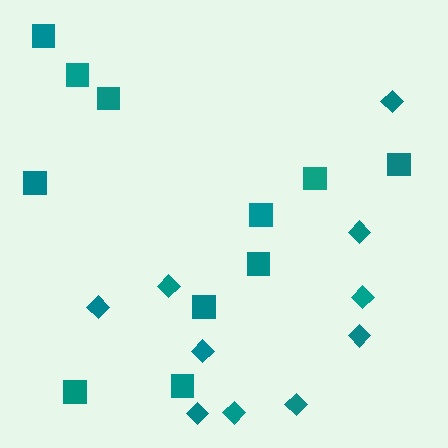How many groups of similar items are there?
There are 2 groups: one group of diamonds (10) and one group of squares (11).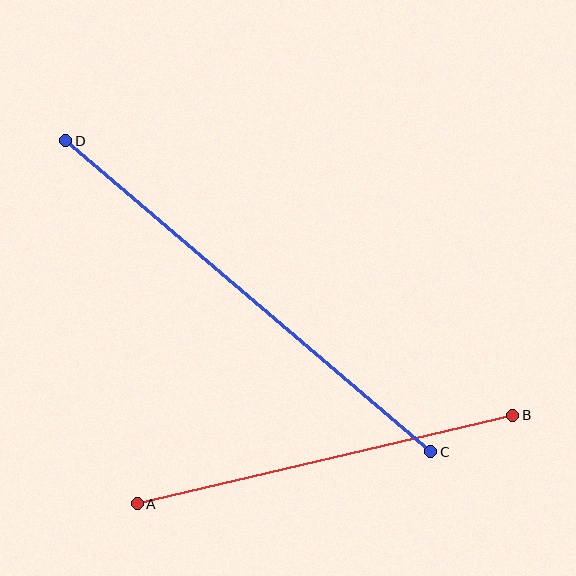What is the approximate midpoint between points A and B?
The midpoint is at approximately (325, 460) pixels.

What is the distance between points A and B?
The distance is approximately 386 pixels.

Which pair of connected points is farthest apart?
Points C and D are farthest apart.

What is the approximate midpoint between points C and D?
The midpoint is at approximately (248, 296) pixels.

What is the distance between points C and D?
The distance is approximately 480 pixels.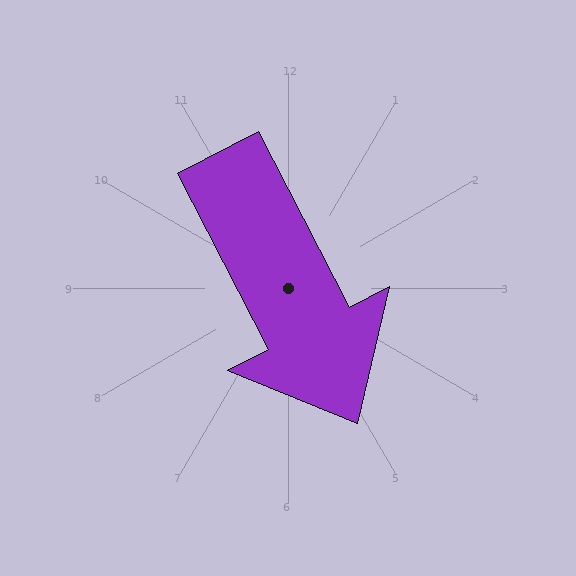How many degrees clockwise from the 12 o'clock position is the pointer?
Approximately 153 degrees.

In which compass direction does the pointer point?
Southeast.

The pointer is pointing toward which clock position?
Roughly 5 o'clock.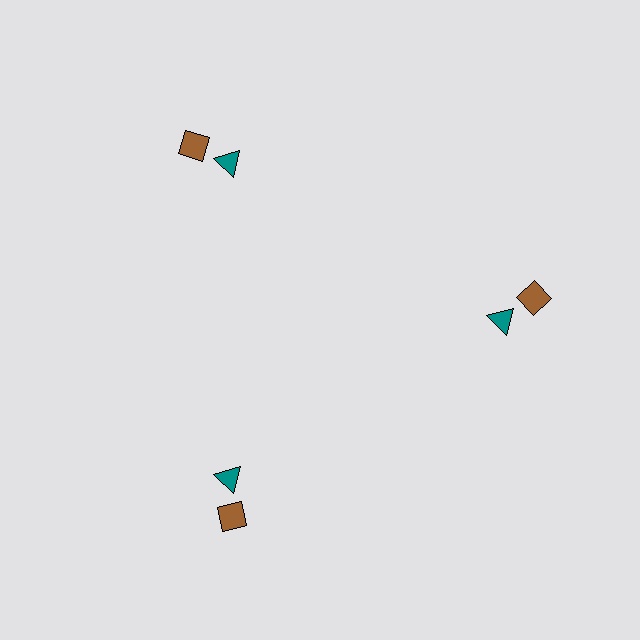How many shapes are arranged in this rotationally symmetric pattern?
There are 6 shapes, arranged in 3 groups of 2.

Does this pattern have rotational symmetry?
Yes, this pattern has 3-fold rotational symmetry. It looks the same after rotating 120 degrees around the center.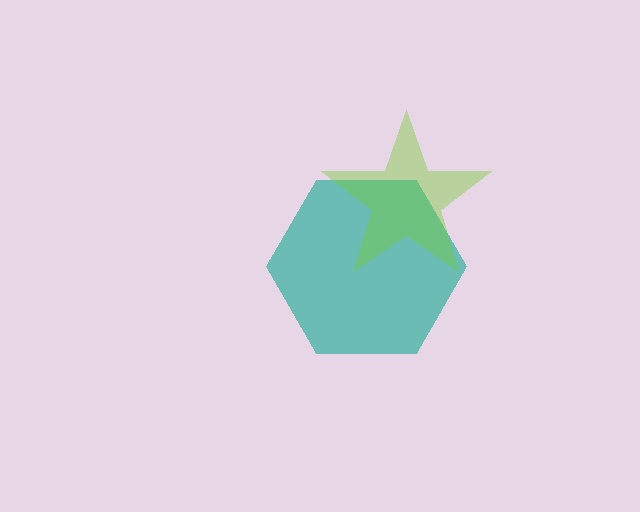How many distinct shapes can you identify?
There are 2 distinct shapes: a teal hexagon, a lime star.